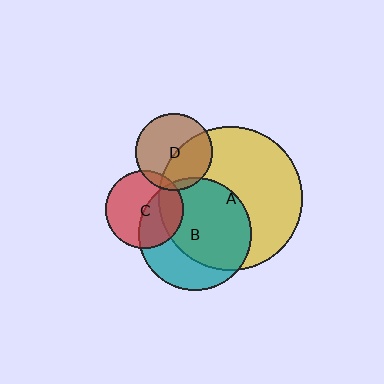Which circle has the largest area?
Circle A (yellow).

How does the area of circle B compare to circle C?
Approximately 2.1 times.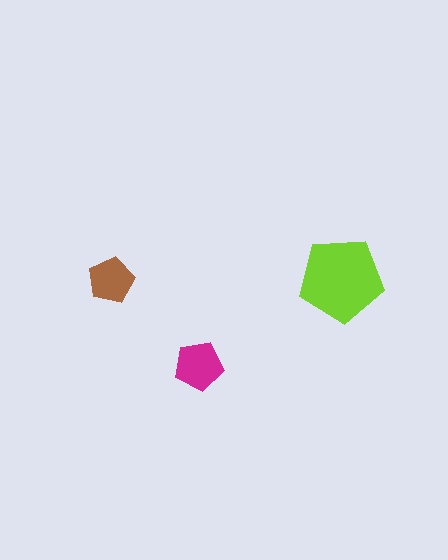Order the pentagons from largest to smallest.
the lime one, the magenta one, the brown one.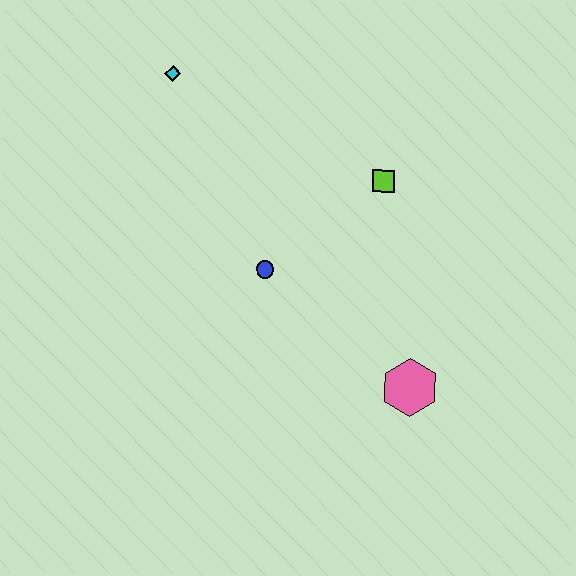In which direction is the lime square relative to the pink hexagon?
The lime square is above the pink hexagon.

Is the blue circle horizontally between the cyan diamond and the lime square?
Yes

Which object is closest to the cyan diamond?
The blue circle is closest to the cyan diamond.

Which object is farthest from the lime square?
The cyan diamond is farthest from the lime square.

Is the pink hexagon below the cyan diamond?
Yes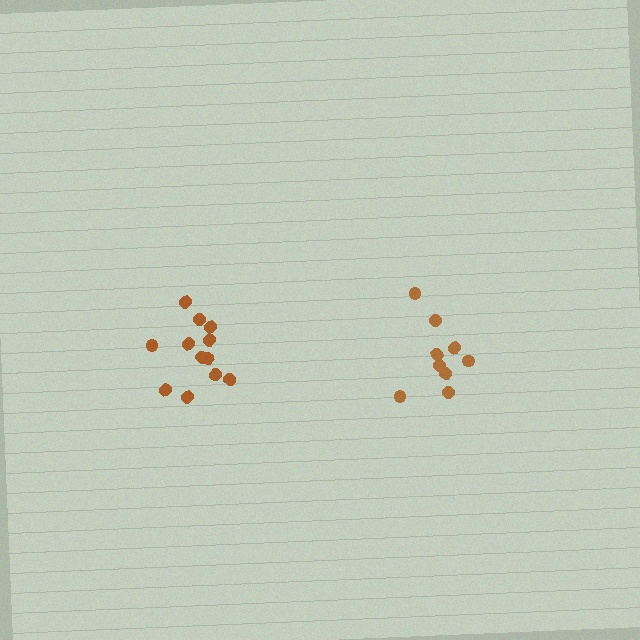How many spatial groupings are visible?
There are 2 spatial groupings.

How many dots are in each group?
Group 1: 9 dots, Group 2: 12 dots (21 total).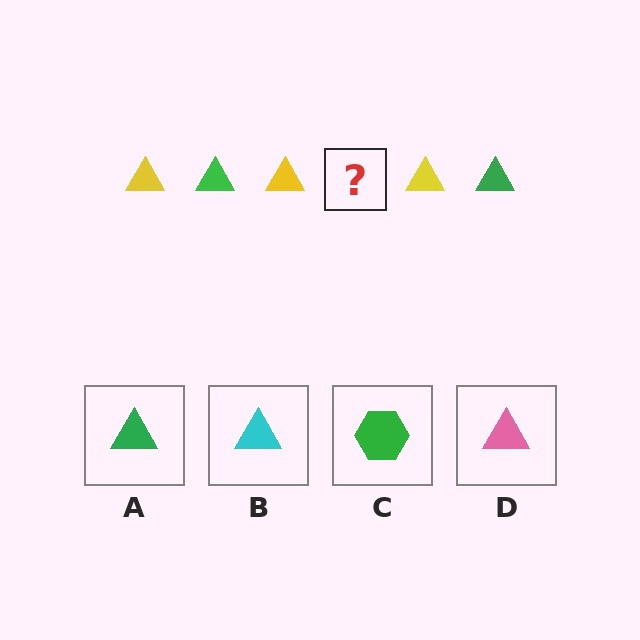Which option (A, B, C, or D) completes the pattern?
A.